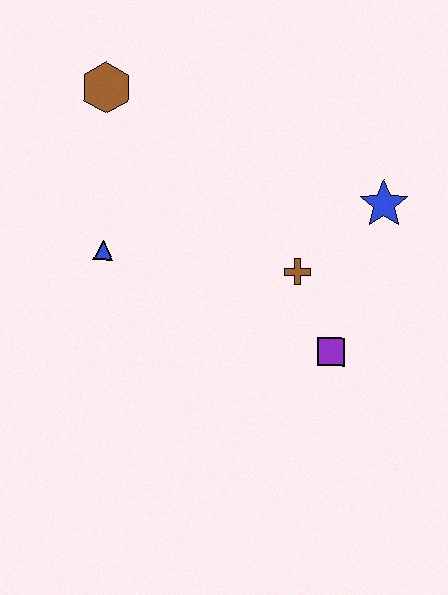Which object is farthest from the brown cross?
The brown hexagon is farthest from the brown cross.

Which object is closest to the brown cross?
The purple square is closest to the brown cross.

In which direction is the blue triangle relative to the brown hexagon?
The blue triangle is below the brown hexagon.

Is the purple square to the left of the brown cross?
No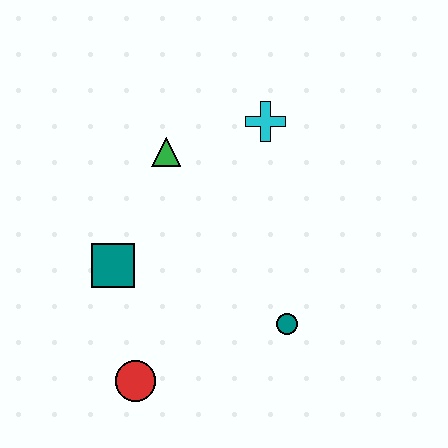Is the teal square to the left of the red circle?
Yes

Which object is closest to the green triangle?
The cyan cross is closest to the green triangle.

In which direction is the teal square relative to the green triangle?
The teal square is below the green triangle.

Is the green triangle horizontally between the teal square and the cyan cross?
Yes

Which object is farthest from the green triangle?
The red circle is farthest from the green triangle.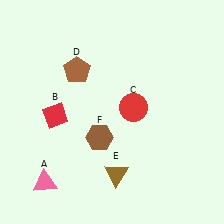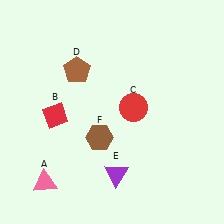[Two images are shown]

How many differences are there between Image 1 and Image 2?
There is 1 difference between the two images.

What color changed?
The triangle (E) changed from brown in Image 1 to purple in Image 2.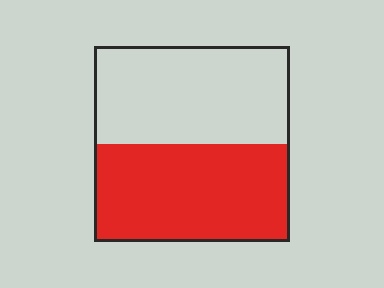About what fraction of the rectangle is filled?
About one half (1/2).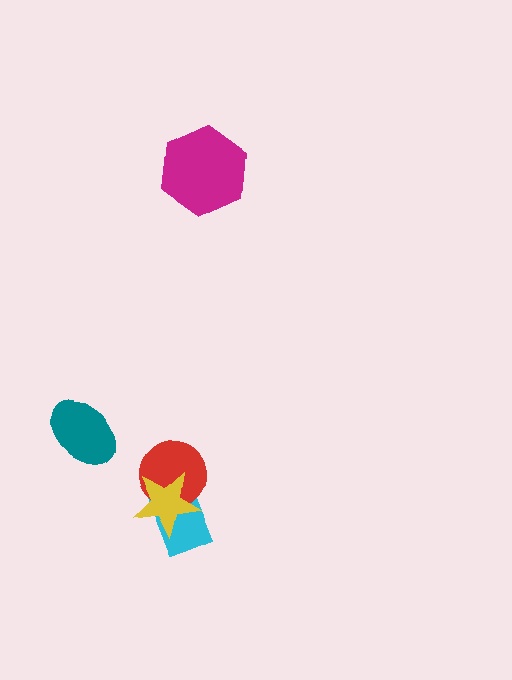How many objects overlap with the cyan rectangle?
2 objects overlap with the cyan rectangle.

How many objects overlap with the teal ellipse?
0 objects overlap with the teal ellipse.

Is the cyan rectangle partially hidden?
Yes, it is partially covered by another shape.